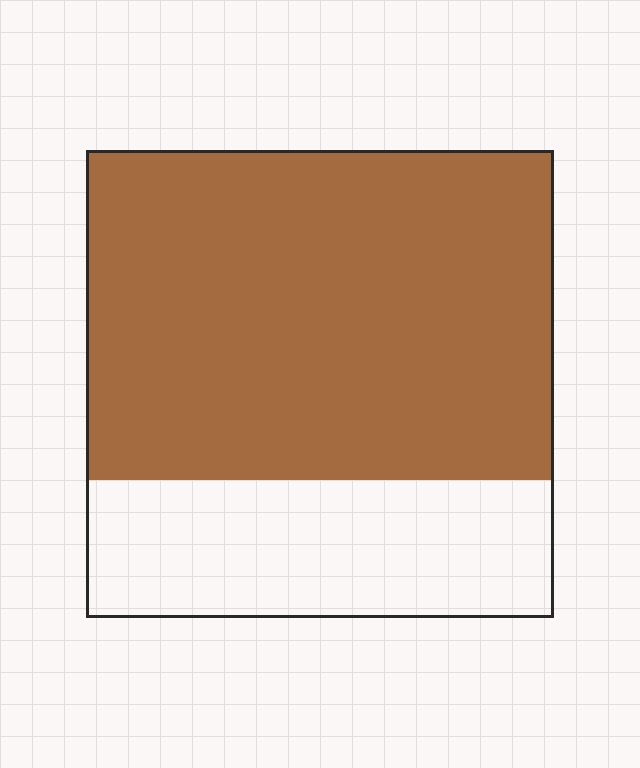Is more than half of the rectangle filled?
Yes.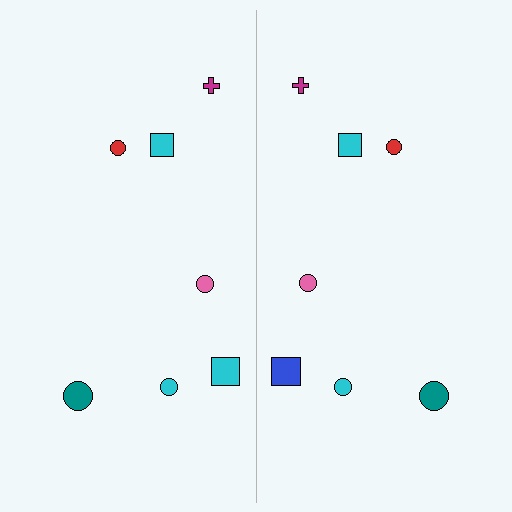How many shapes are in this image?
There are 14 shapes in this image.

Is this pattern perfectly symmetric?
No, the pattern is not perfectly symmetric. The blue square on the right side breaks the symmetry — its mirror counterpart is cyan.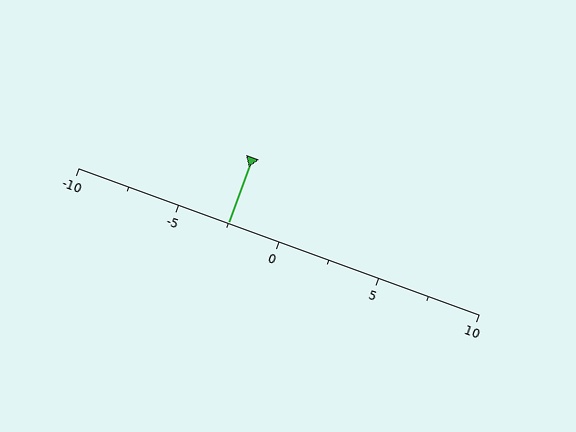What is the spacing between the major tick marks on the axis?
The major ticks are spaced 5 apart.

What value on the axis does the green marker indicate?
The marker indicates approximately -2.5.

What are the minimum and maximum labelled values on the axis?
The axis runs from -10 to 10.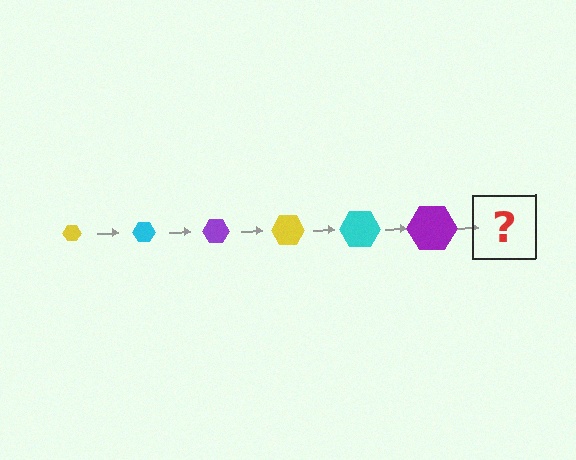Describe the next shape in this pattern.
It should be a yellow hexagon, larger than the previous one.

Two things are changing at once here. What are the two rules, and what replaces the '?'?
The two rules are that the hexagon grows larger each step and the color cycles through yellow, cyan, and purple. The '?' should be a yellow hexagon, larger than the previous one.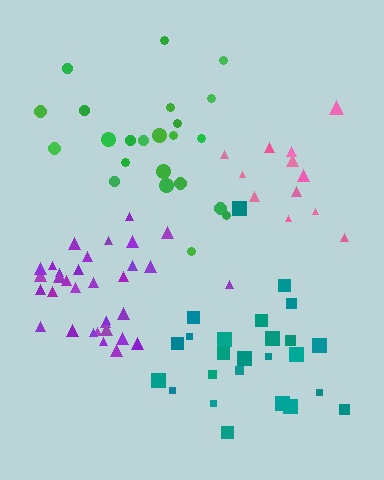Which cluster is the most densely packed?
Purple.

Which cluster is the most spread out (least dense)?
Pink.